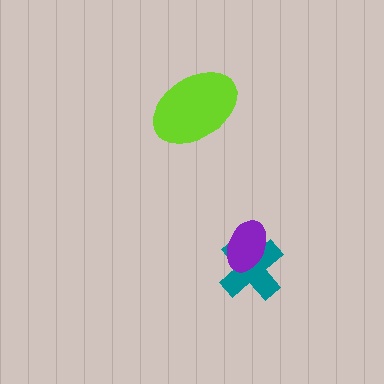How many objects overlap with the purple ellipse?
1 object overlaps with the purple ellipse.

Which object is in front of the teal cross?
The purple ellipse is in front of the teal cross.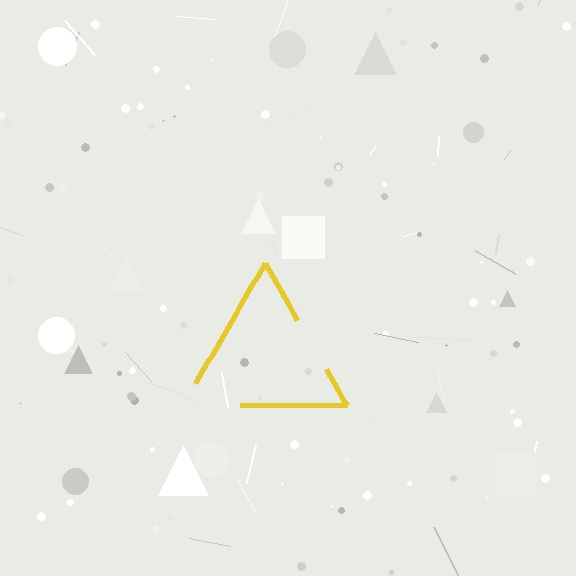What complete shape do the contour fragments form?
The contour fragments form a triangle.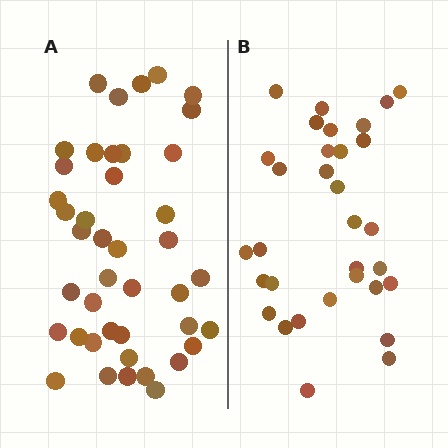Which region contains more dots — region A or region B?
Region A (the left region) has more dots.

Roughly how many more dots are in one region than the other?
Region A has roughly 10 or so more dots than region B.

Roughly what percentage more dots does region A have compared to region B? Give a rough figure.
About 30% more.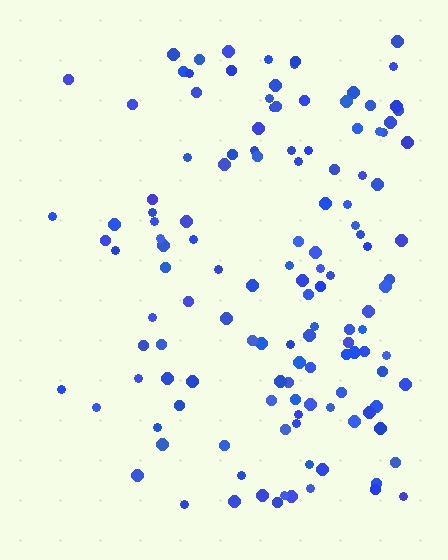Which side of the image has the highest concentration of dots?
The right.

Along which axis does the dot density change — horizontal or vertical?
Horizontal.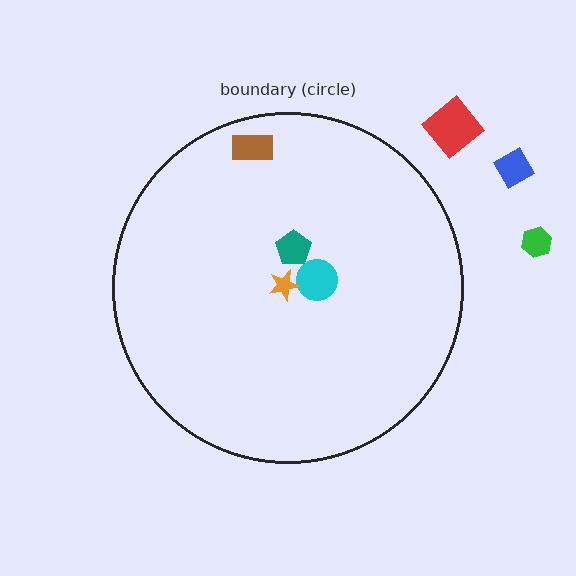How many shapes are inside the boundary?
4 inside, 3 outside.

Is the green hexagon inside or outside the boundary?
Outside.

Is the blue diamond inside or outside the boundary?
Outside.